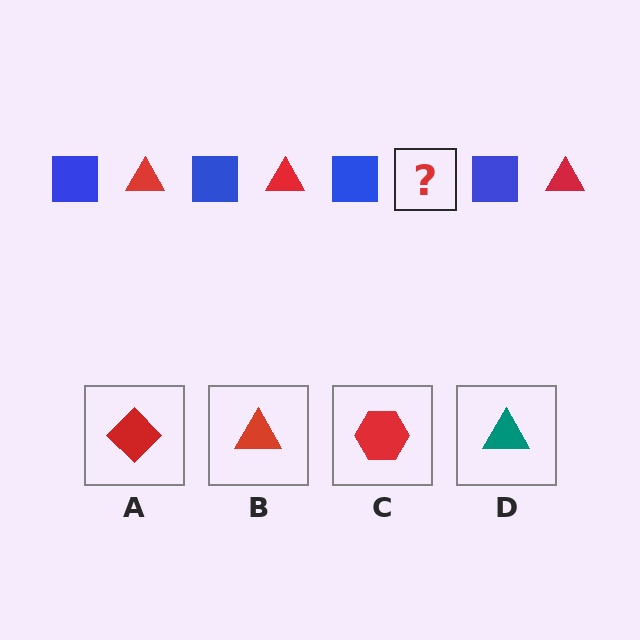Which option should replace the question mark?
Option B.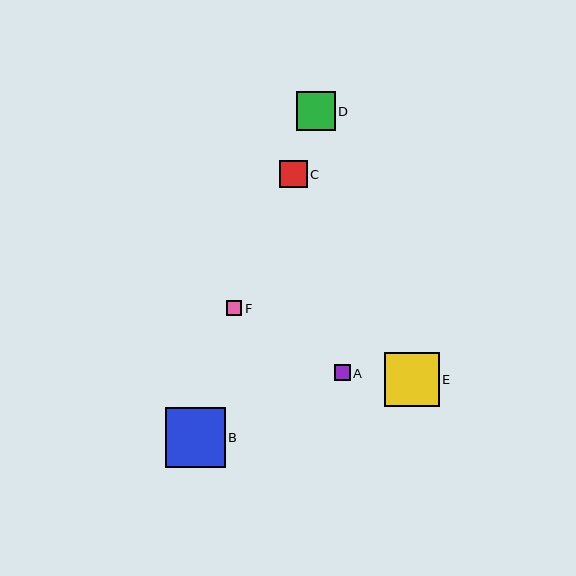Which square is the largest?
Square B is the largest with a size of approximately 60 pixels.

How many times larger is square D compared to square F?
Square D is approximately 2.5 times the size of square F.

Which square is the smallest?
Square F is the smallest with a size of approximately 16 pixels.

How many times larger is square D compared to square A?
Square D is approximately 2.4 times the size of square A.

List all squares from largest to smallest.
From largest to smallest: B, E, D, C, A, F.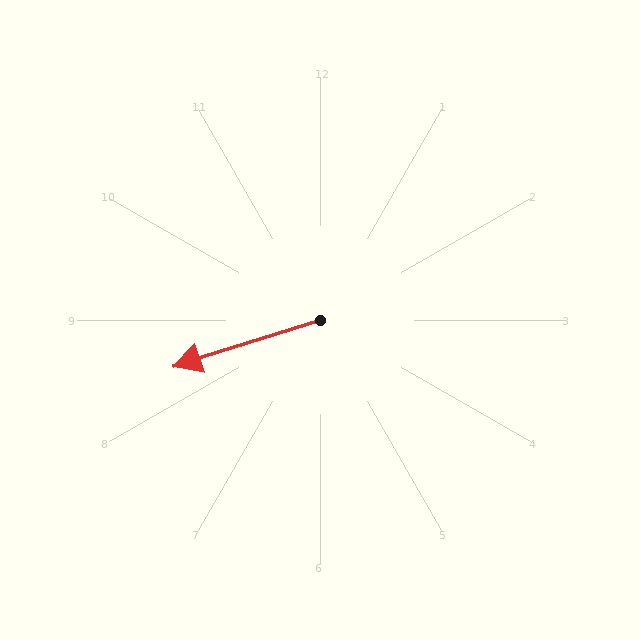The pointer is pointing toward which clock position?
Roughly 8 o'clock.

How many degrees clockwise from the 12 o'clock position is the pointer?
Approximately 252 degrees.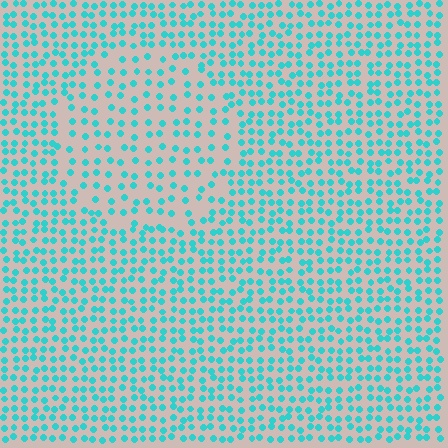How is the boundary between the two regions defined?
The boundary is defined by a change in element density (approximately 1.7x ratio). All elements are the same color, size, and shape.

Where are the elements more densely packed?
The elements are more densely packed outside the circle boundary.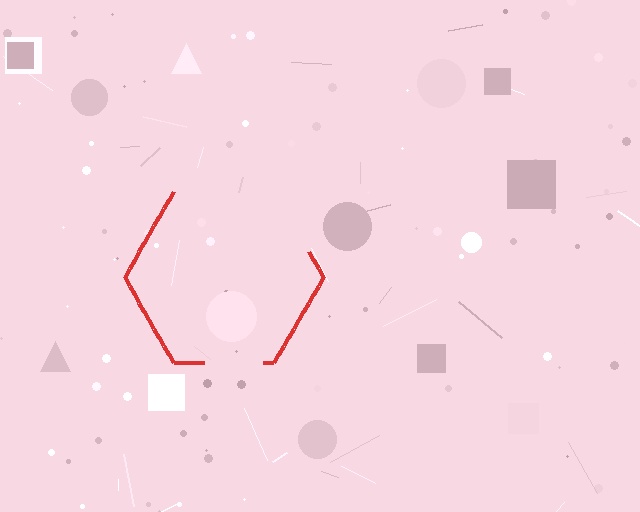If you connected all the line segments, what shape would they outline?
They would outline a hexagon.